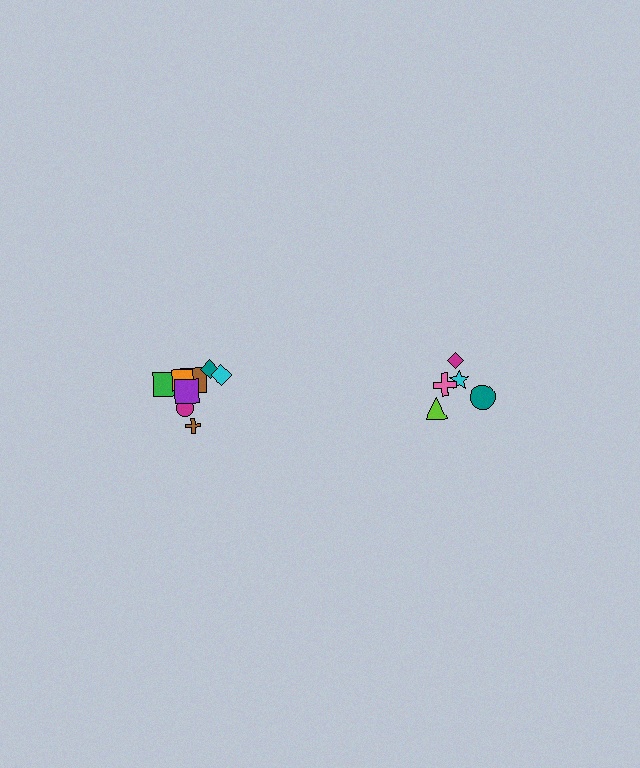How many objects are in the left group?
There are 8 objects.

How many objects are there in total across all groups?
There are 13 objects.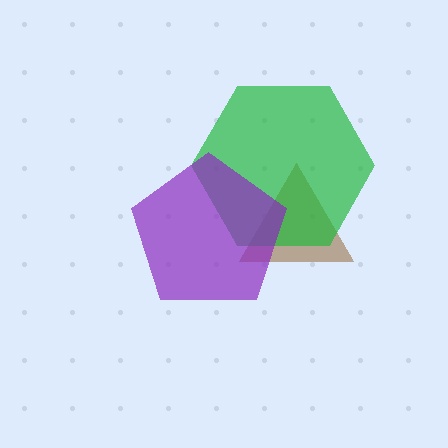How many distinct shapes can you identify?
There are 3 distinct shapes: a brown triangle, a green hexagon, a purple pentagon.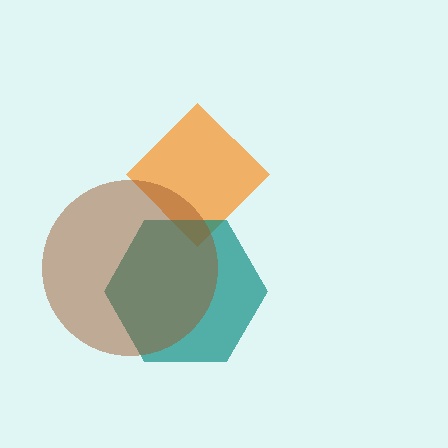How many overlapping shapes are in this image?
There are 3 overlapping shapes in the image.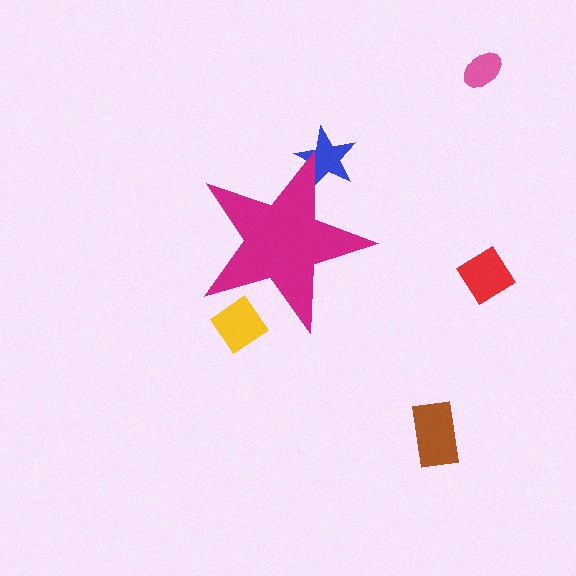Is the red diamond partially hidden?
No, the red diamond is fully visible.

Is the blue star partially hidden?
Yes, the blue star is partially hidden behind the magenta star.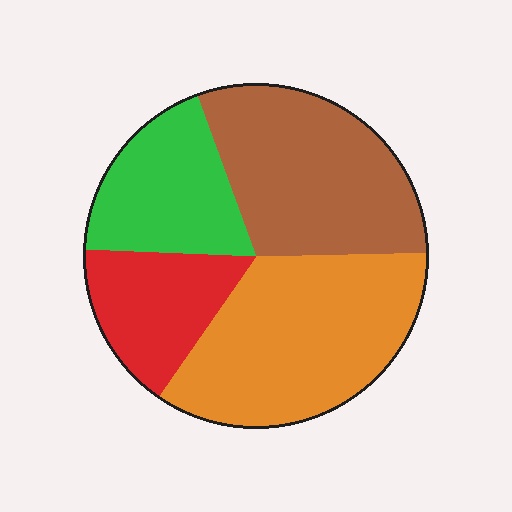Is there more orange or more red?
Orange.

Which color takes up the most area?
Orange, at roughly 35%.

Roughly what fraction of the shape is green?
Green covers roughly 20% of the shape.